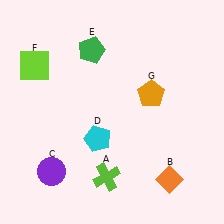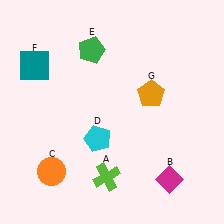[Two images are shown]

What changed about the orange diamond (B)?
In Image 1, B is orange. In Image 2, it changed to magenta.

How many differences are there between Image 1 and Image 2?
There are 3 differences between the two images.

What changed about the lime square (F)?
In Image 1, F is lime. In Image 2, it changed to teal.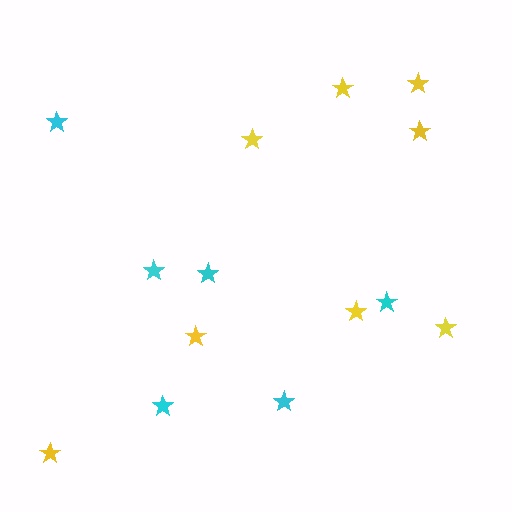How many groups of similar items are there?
There are 2 groups: one group of cyan stars (6) and one group of yellow stars (8).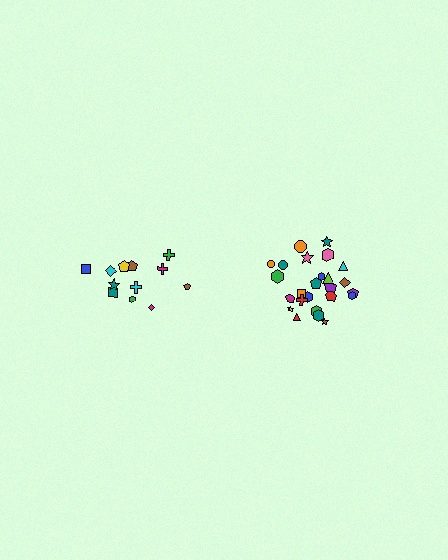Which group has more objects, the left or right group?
The right group.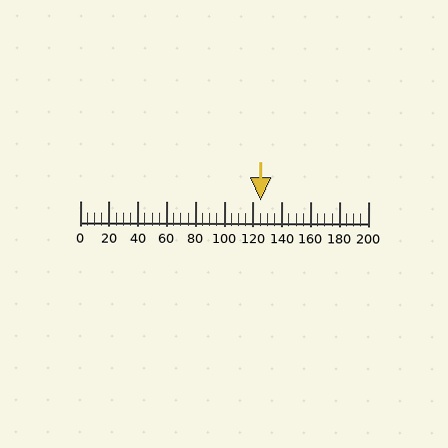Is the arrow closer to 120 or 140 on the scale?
The arrow is closer to 120.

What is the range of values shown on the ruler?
The ruler shows values from 0 to 200.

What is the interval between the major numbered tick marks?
The major tick marks are spaced 20 units apart.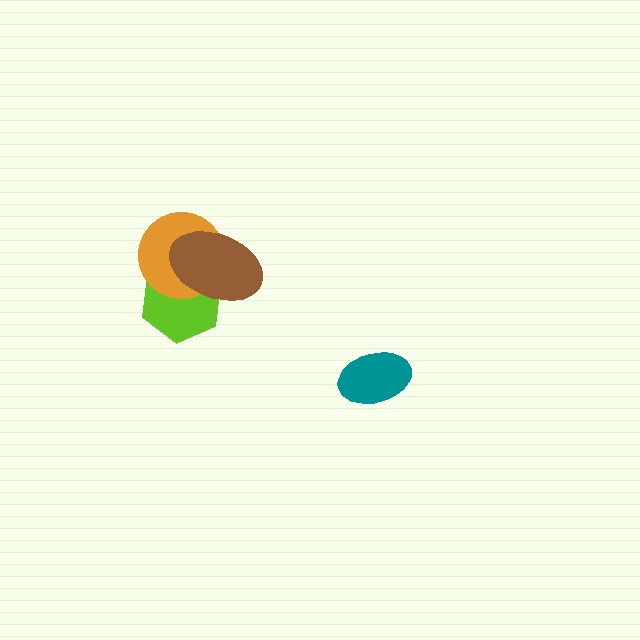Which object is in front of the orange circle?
The brown ellipse is in front of the orange circle.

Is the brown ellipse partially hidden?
No, no other shape covers it.